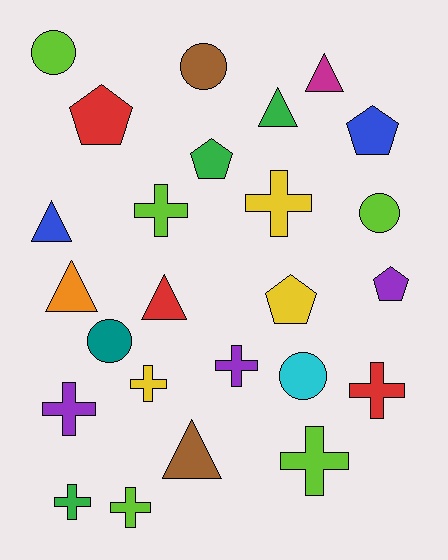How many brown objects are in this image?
There are 2 brown objects.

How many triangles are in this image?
There are 6 triangles.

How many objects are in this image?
There are 25 objects.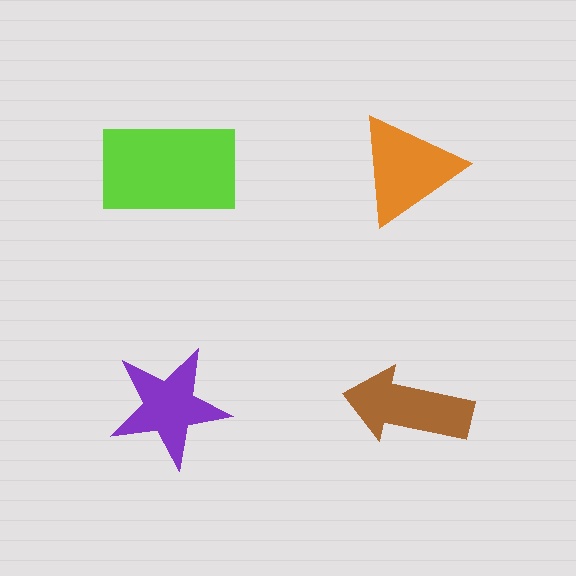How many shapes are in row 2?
2 shapes.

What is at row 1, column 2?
An orange triangle.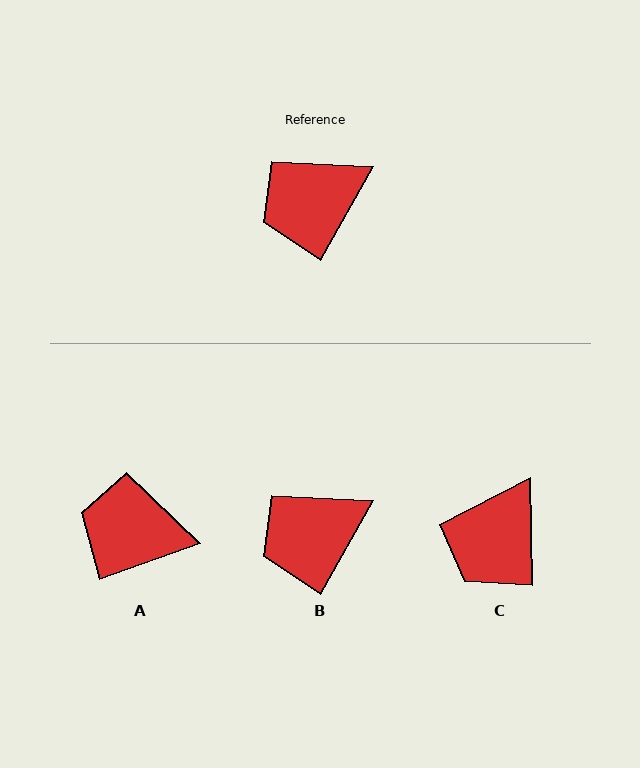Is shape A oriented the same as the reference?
No, it is off by about 41 degrees.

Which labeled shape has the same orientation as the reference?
B.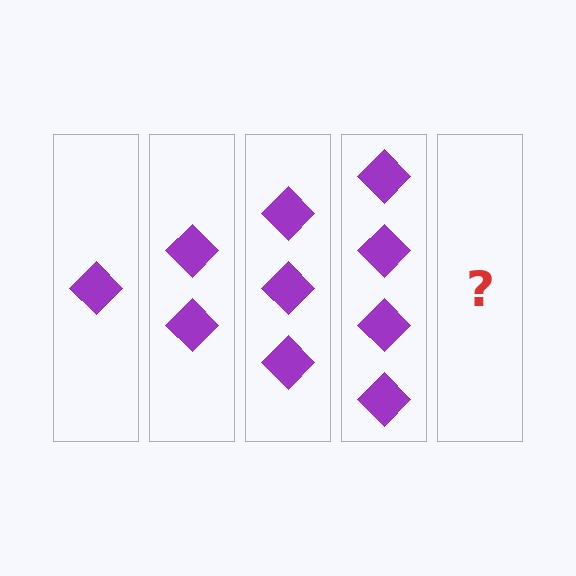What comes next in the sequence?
The next element should be 5 diamonds.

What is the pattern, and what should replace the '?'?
The pattern is that each step adds one more diamond. The '?' should be 5 diamonds.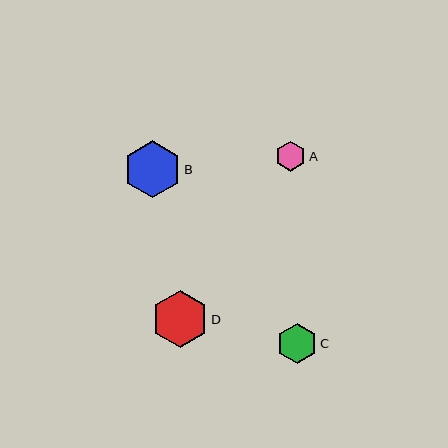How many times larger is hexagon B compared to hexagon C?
Hexagon B is approximately 1.4 times the size of hexagon C.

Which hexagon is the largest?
Hexagon B is the largest with a size of approximately 57 pixels.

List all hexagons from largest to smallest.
From largest to smallest: B, D, C, A.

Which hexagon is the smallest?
Hexagon A is the smallest with a size of approximately 30 pixels.